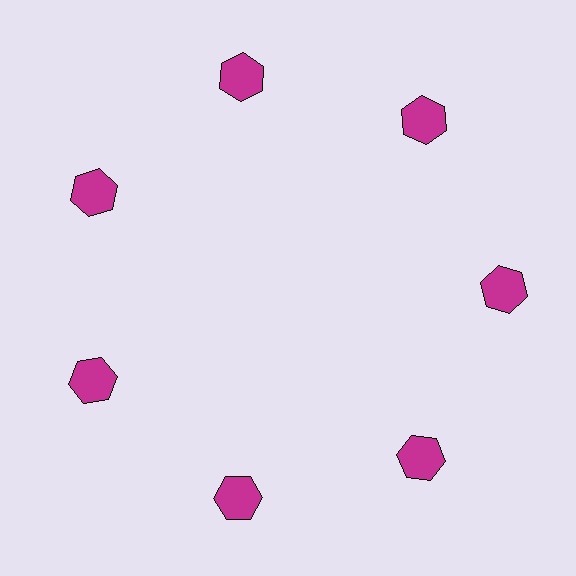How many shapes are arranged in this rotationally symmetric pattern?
There are 7 shapes, arranged in 7 groups of 1.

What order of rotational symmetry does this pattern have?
This pattern has 7-fold rotational symmetry.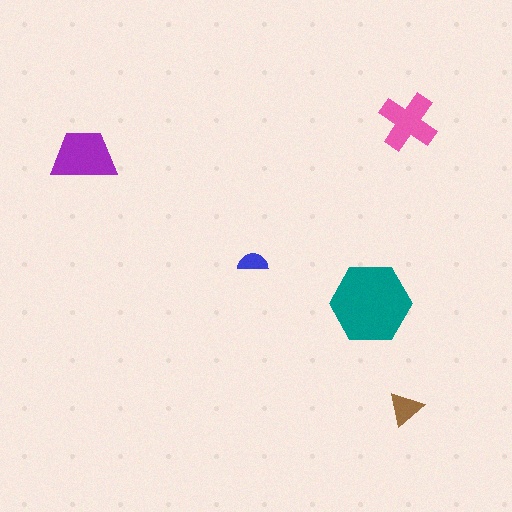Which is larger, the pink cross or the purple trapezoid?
The purple trapezoid.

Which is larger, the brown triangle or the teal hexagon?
The teal hexagon.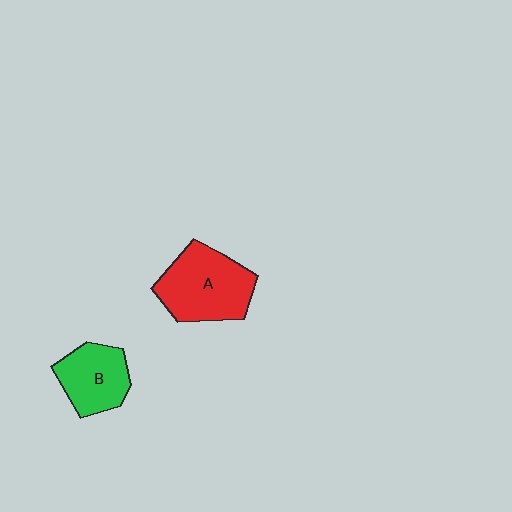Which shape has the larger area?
Shape A (red).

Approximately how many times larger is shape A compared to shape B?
Approximately 1.4 times.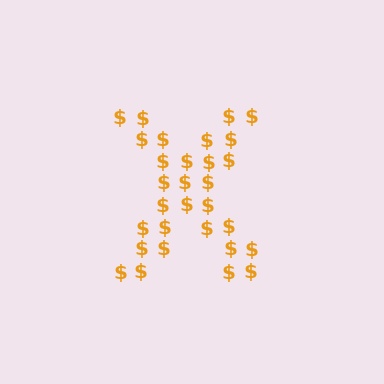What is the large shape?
The large shape is the letter X.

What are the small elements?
The small elements are dollar signs.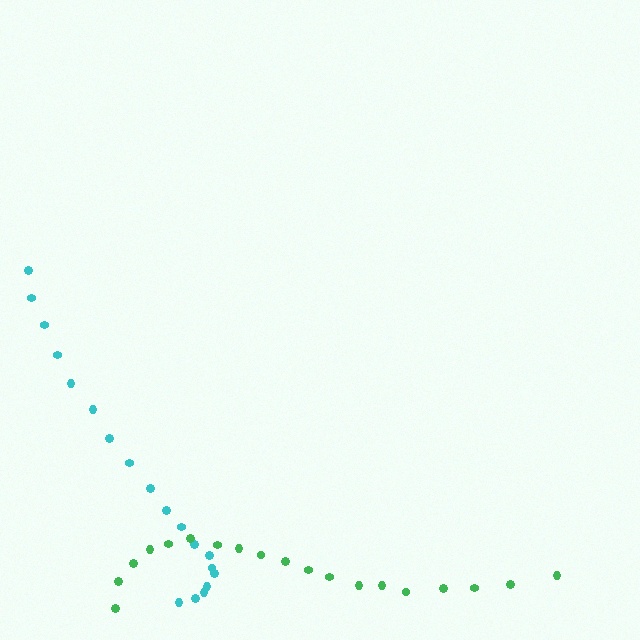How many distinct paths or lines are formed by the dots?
There are 2 distinct paths.